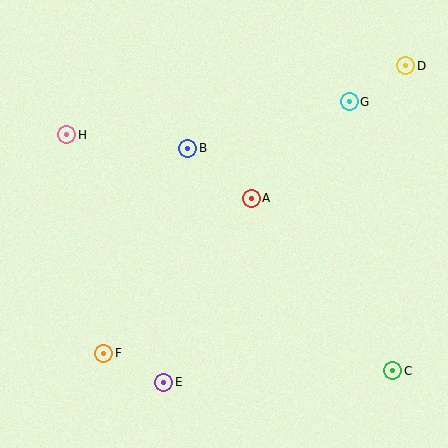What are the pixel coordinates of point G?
Point G is at (349, 102).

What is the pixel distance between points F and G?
The distance between F and G is 352 pixels.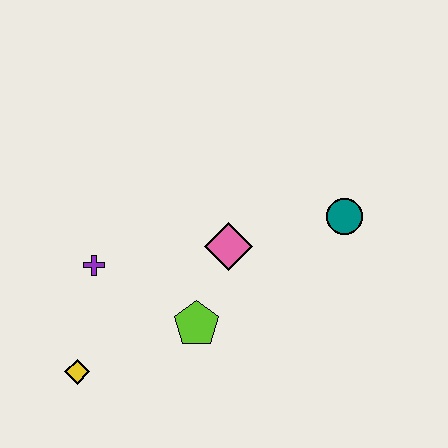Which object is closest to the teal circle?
The pink diamond is closest to the teal circle.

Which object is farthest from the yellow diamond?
The teal circle is farthest from the yellow diamond.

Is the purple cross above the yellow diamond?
Yes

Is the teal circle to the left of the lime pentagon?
No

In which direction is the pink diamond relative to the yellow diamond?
The pink diamond is to the right of the yellow diamond.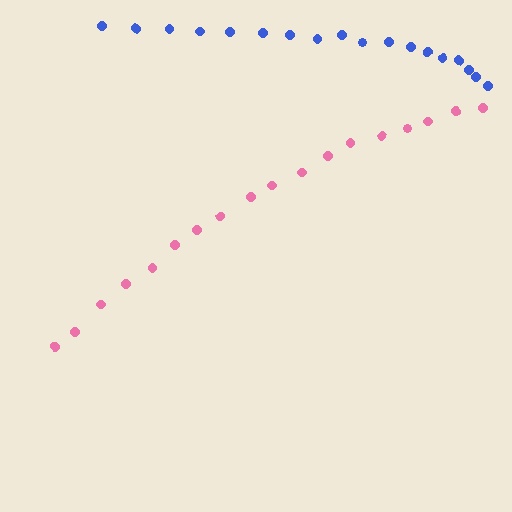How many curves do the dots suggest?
There are 2 distinct paths.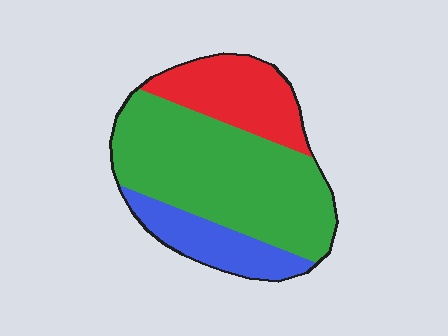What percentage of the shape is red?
Red covers 24% of the shape.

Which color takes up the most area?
Green, at roughly 60%.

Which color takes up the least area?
Blue, at roughly 20%.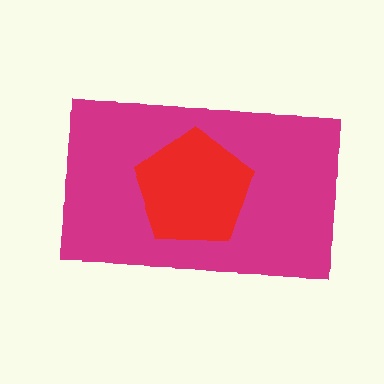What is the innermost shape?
The red pentagon.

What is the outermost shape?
The magenta rectangle.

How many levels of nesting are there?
2.